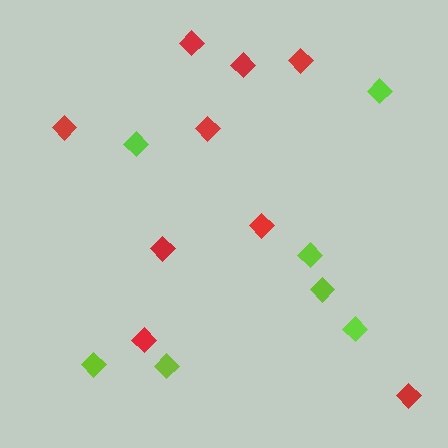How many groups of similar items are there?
There are 2 groups: one group of lime diamonds (7) and one group of red diamonds (9).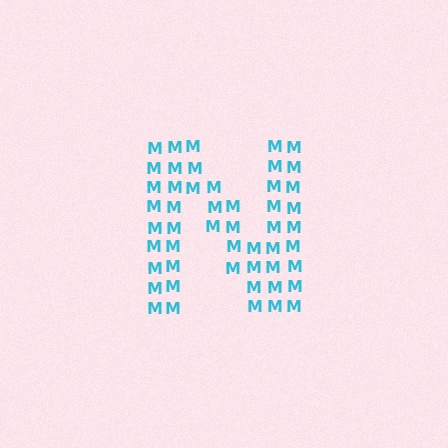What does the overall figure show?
The overall figure shows the letter N.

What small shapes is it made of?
It is made of small letter M's.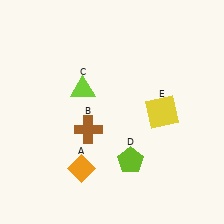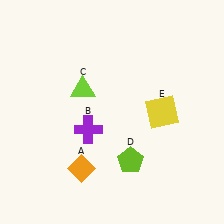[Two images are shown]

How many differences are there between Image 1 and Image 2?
There is 1 difference between the two images.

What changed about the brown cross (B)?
In Image 1, B is brown. In Image 2, it changed to purple.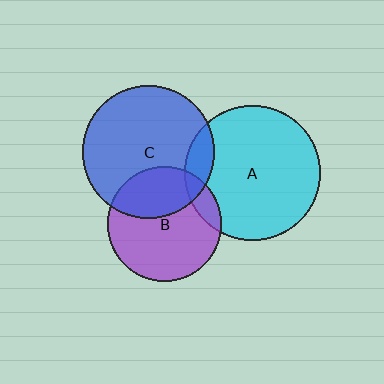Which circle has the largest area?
Circle A (cyan).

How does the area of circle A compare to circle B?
Approximately 1.4 times.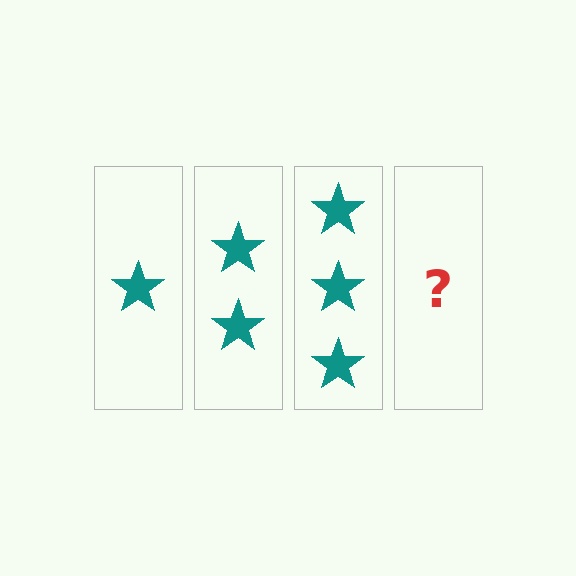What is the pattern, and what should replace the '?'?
The pattern is that each step adds one more star. The '?' should be 4 stars.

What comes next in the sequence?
The next element should be 4 stars.